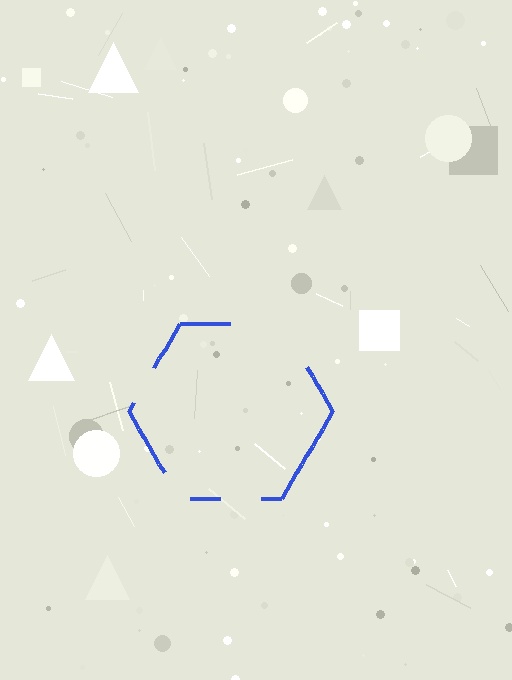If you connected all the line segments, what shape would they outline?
They would outline a hexagon.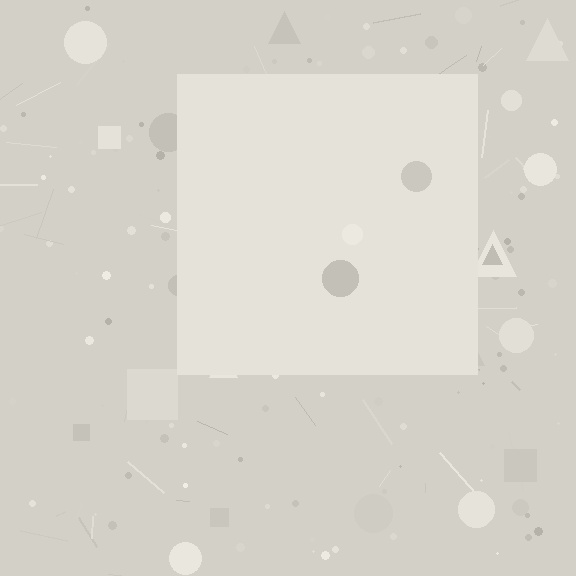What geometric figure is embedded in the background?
A square is embedded in the background.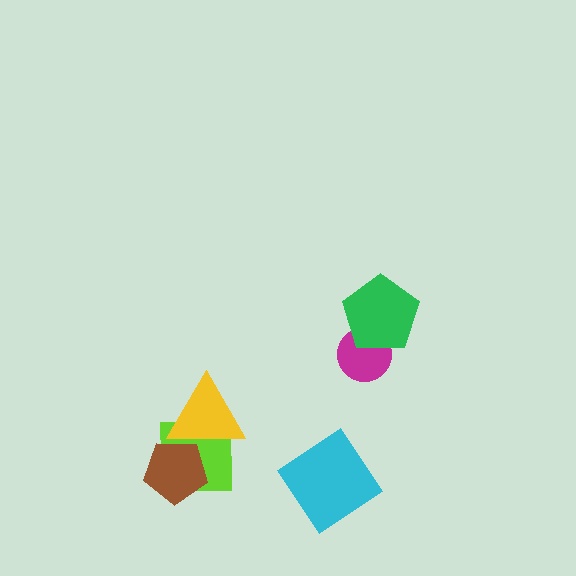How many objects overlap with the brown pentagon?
2 objects overlap with the brown pentagon.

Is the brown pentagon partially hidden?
Yes, it is partially covered by another shape.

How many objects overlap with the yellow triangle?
2 objects overlap with the yellow triangle.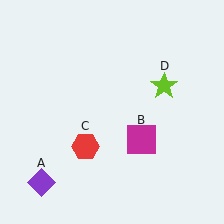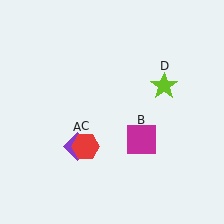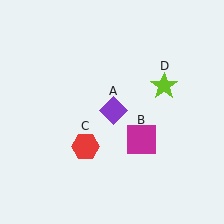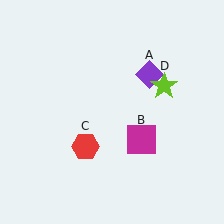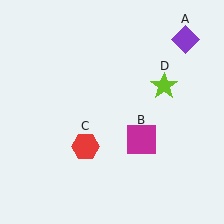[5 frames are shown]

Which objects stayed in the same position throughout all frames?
Magenta square (object B) and red hexagon (object C) and lime star (object D) remained stationary.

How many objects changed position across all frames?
1 object changed position: purple diamond (object A).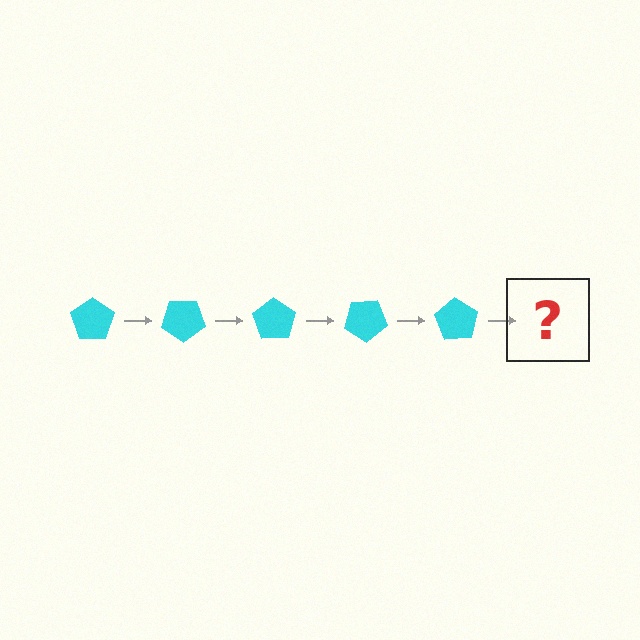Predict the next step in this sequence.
The next step is a cyan pentagon rotated 175 degrees.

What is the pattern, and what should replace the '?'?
The pattern is that the pentagon rotates 35 degrees each step. The '?' should be a cyan pentagon rotated 175 degrees.